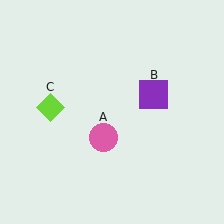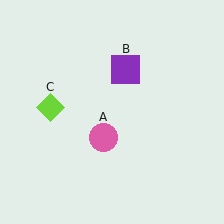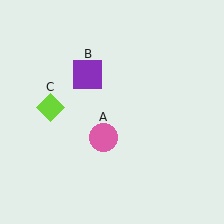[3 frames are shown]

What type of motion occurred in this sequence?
The purple square (object B) rotated counterclockwise around the center of the scene.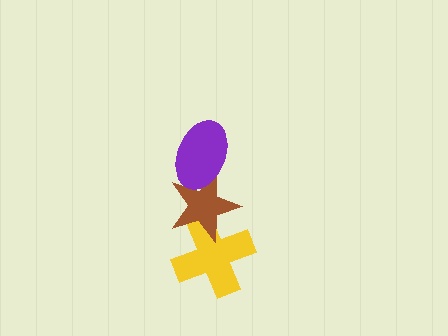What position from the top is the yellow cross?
The yellow cross is 3rd from the top.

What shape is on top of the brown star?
The purple ellipse is on top of the brown star.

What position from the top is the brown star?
The brown star is 2nd from the top.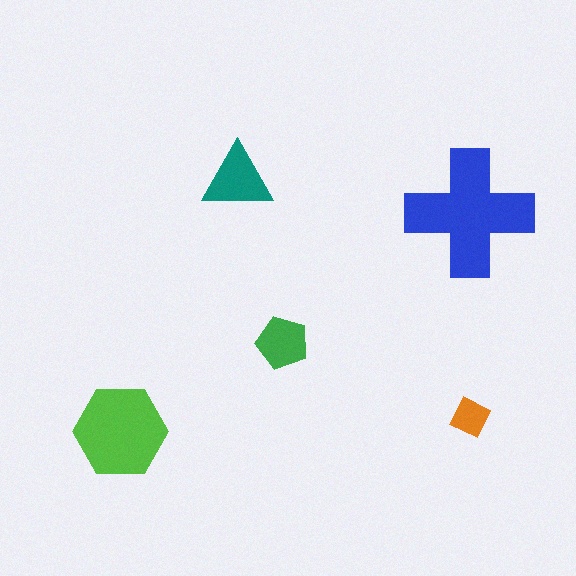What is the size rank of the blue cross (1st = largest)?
1st.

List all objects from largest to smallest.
The blue cross, the lime hexagon, the teal triangle, the green pentagon, the orange diamond.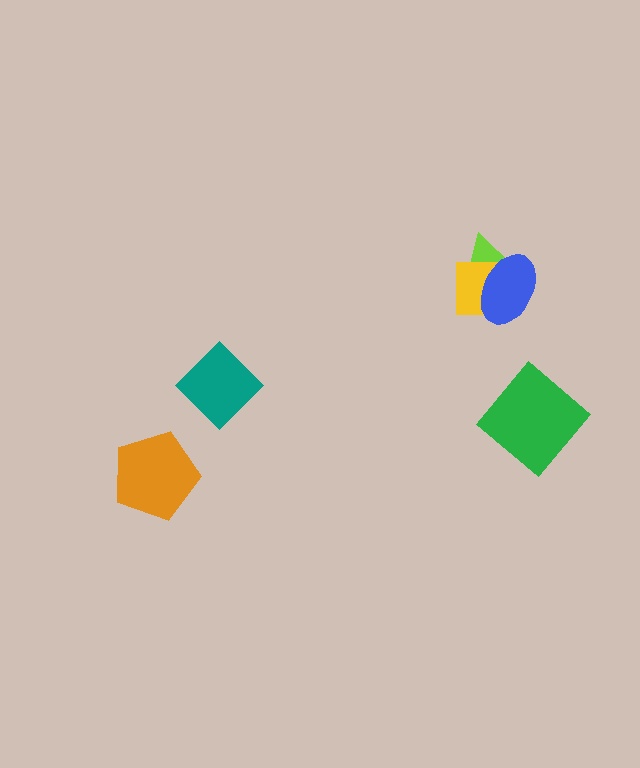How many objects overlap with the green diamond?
0 objects overlap with the green diamond.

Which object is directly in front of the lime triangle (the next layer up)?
The yellow square is directly in front of the lime triangle.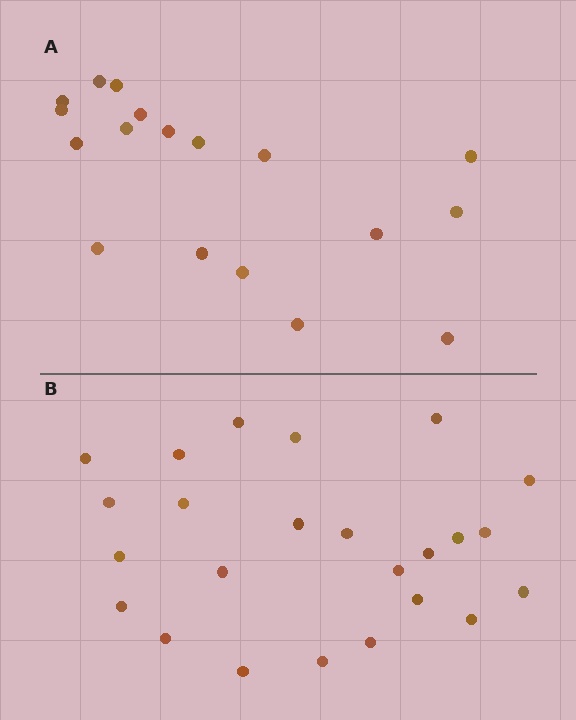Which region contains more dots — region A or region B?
Region B (the bottom region) has more dots.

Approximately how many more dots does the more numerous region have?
Region B has about 6 more dots than region A.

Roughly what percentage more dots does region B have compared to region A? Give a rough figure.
About 35% more.